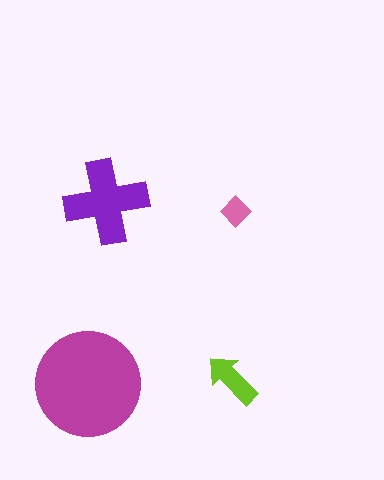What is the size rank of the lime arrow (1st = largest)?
3rd.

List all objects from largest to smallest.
The magenta circle, the purple cross, the lime arrow, the pink diamond.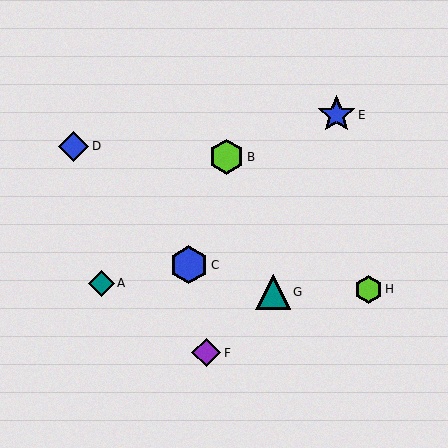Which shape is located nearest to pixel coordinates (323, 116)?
The blue star (labeled E) at (336, 115) is nearest to that location.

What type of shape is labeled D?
Shape D is a blue diamond.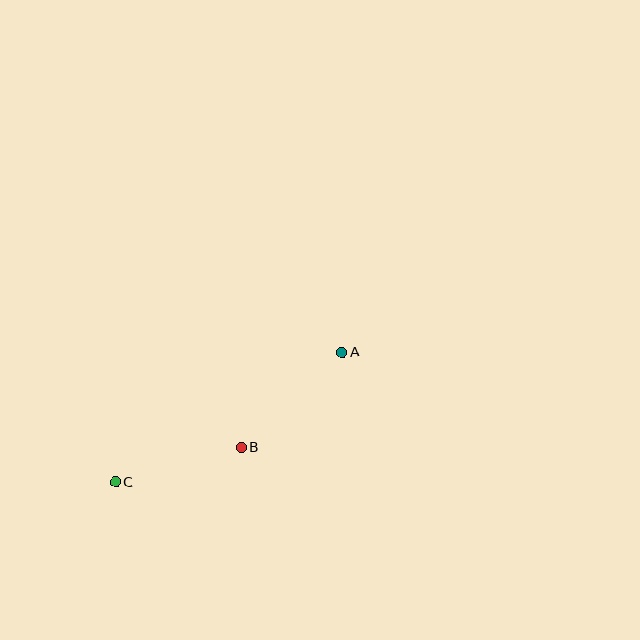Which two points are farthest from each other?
Points A and C are farthest from each other.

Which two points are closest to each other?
Points B and C are closest to each other.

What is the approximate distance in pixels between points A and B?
The distance between A and B is approximately 138 pixels.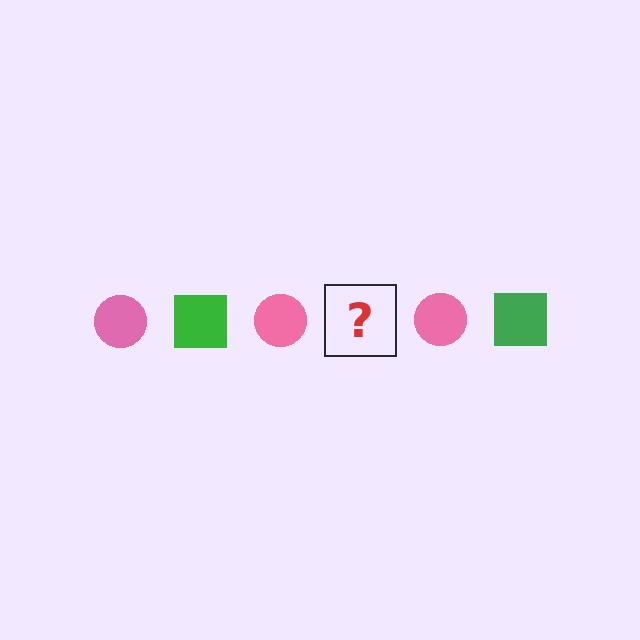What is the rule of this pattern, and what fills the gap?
The rule is that the pattern alternates between pink circle and green square. The gap should be filled with a green square.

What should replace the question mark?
The question mark should be replaced with a green square.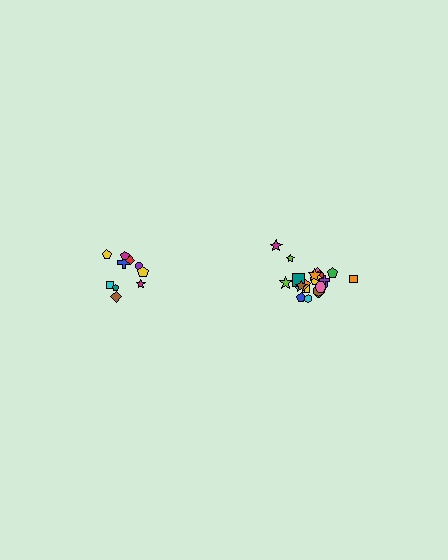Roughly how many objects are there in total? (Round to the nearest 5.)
Roughly 30 objects in total.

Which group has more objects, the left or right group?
The right group.